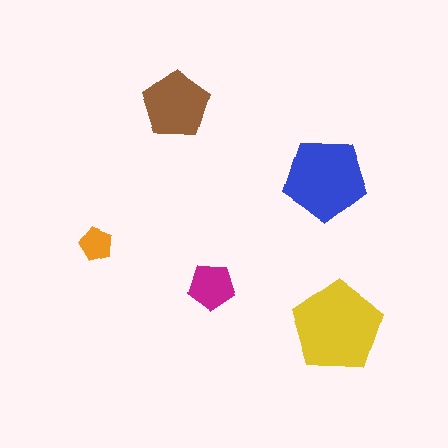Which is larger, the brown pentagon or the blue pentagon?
The blue one.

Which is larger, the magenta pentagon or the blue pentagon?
The blue one.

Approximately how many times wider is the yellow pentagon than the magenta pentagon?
About 2 times wider.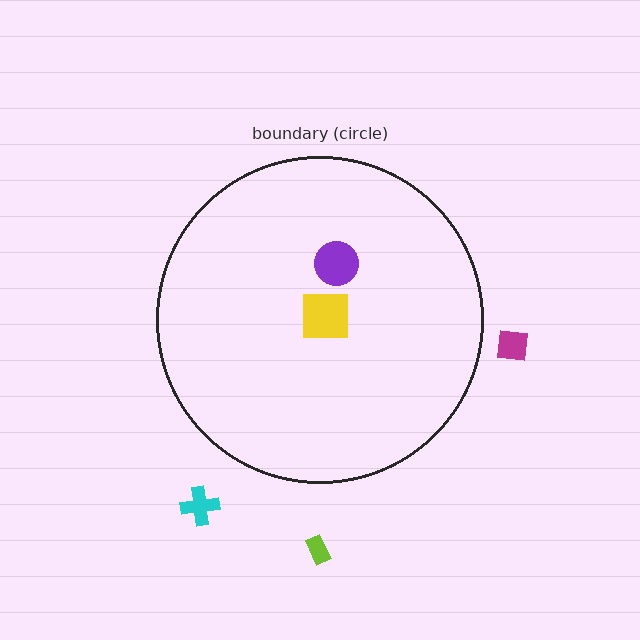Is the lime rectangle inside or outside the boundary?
Outside.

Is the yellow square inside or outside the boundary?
Inside.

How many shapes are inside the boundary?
2 inside, 3 outside.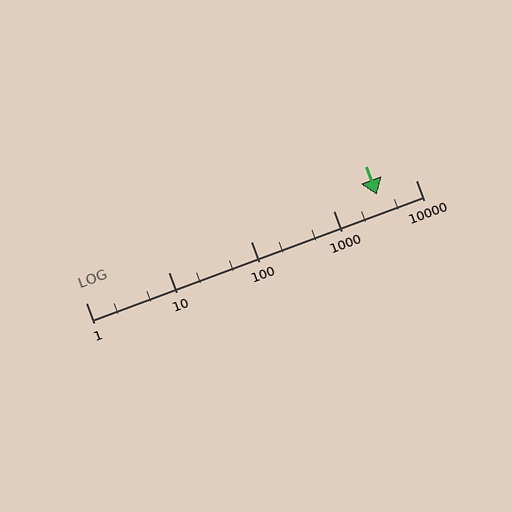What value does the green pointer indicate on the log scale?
The pointer indicates approximately 3400.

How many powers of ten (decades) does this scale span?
The scale spans 4 decades, from 1 to 10000.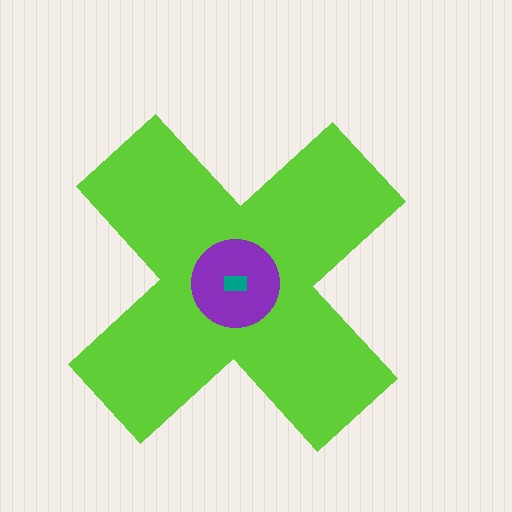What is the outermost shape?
The lime cross.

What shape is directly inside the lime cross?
The purple circle.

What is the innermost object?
The teal rectangle.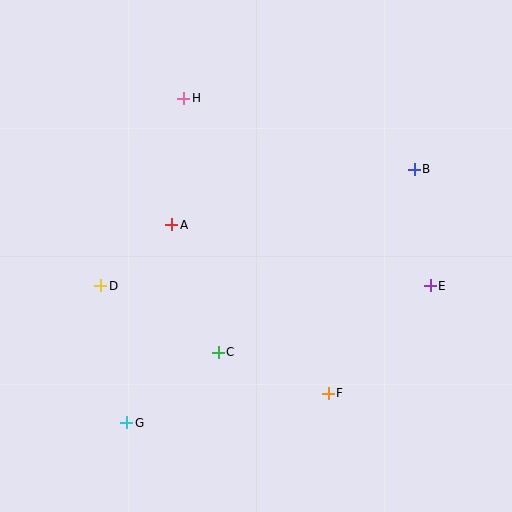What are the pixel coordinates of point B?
Point B is at (414, 169).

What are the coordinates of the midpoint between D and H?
The midpoint between D and H is at (142, 192).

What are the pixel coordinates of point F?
Point F is at (328, 393).